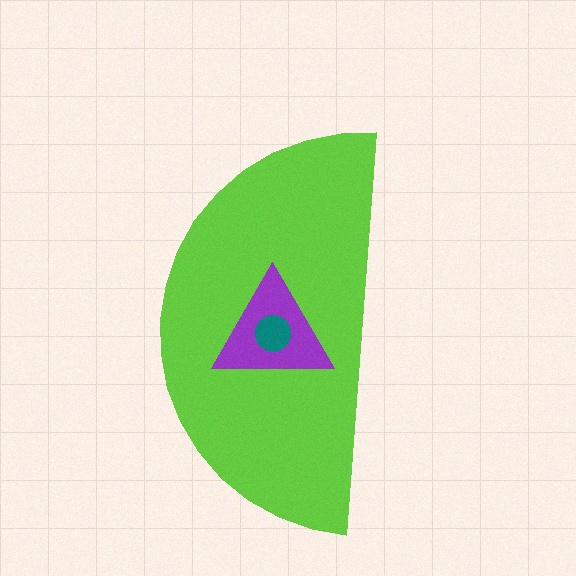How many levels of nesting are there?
3.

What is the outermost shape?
The lime semicircle.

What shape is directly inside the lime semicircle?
The purple triangle.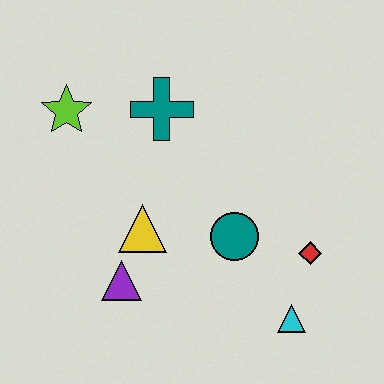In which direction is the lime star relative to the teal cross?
The lime star is to the left of the teal cross.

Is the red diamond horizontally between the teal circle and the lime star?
No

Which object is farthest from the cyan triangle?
The lime star is farthest from the cyan triangle.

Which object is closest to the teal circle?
The red diamond is closest to the teal circle.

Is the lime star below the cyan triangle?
No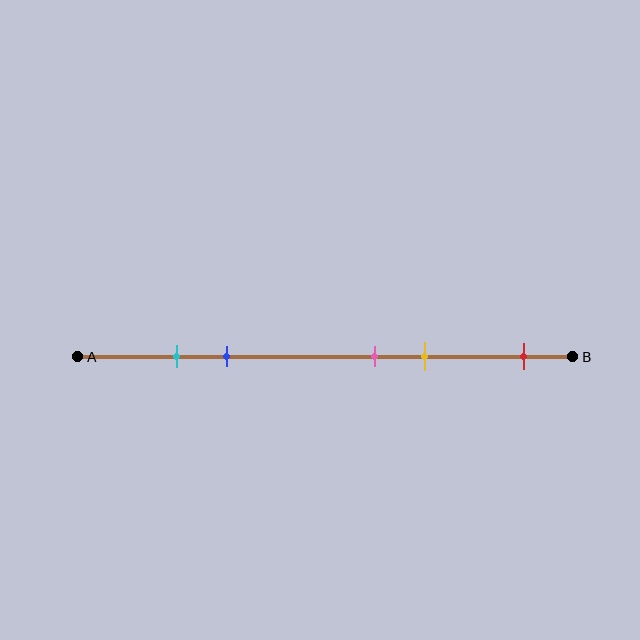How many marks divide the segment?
There are 5 marks dividing the segment.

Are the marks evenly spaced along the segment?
No, the marks are not evenly spaced.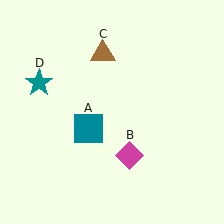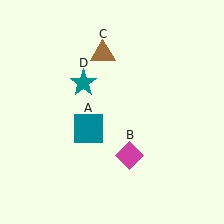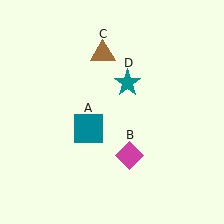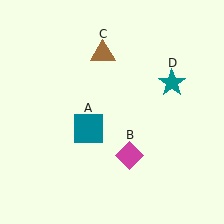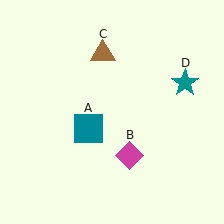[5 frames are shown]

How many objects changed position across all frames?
1 object changed position: teal star (object D).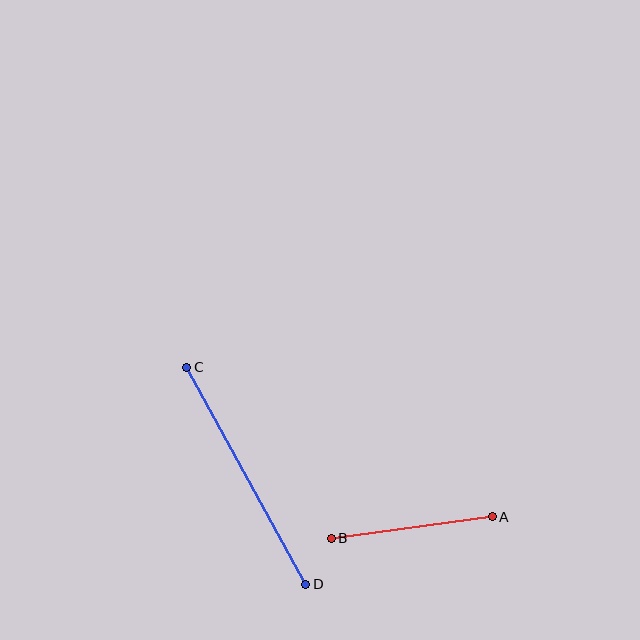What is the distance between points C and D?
The distance is approximately 247 pixels.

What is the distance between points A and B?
The distance is approximately 163 pixels.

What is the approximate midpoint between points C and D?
The midpoint is at approximately (246, 476) pixels.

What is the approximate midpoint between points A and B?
The midpoint is at approximately (412, 527) pixels.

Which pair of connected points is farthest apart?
Points C and D are farthest apart.